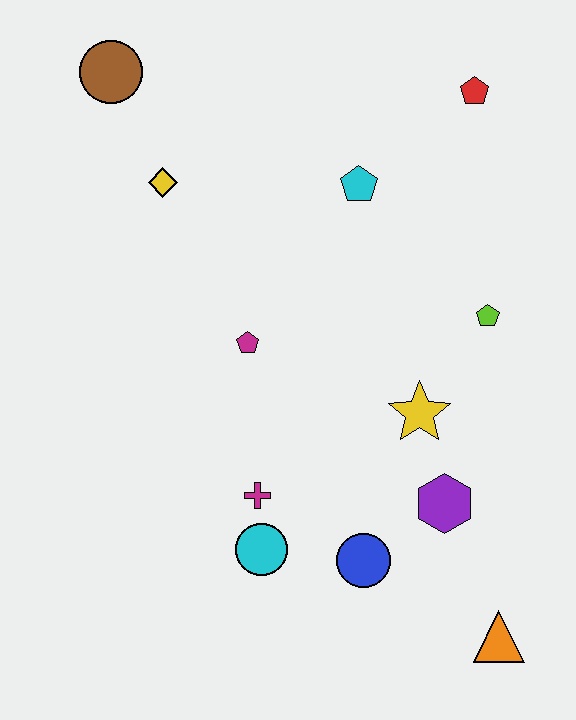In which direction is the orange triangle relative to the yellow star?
The orange triangle is below the yellow star.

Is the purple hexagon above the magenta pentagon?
No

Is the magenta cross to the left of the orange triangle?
Yes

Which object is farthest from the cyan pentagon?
The orange triangle is farthest from the cyan pentagon.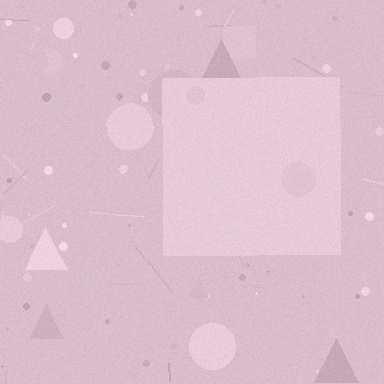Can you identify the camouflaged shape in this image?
The camouflaged shape is a square.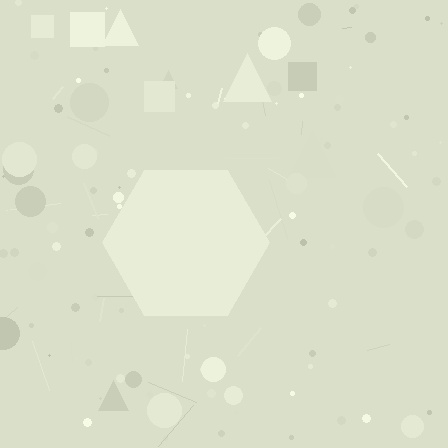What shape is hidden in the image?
A hexagon is hidden in the image.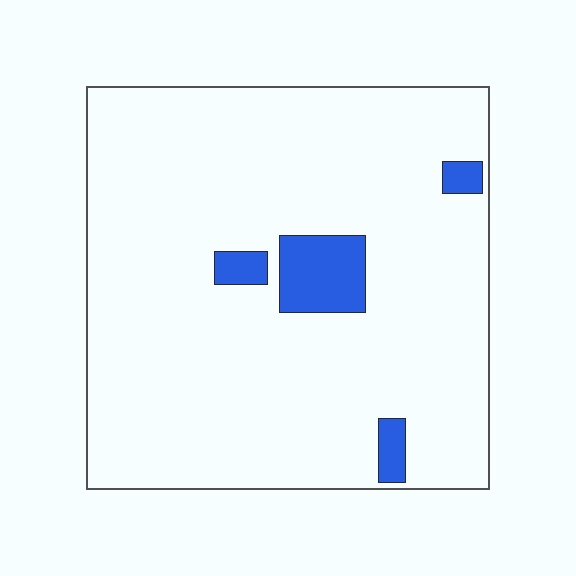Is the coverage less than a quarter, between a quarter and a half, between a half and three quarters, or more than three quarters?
Less than a quarter.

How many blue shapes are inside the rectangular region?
4.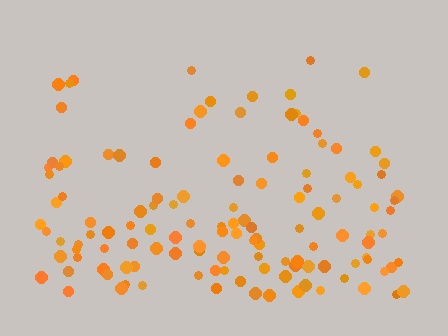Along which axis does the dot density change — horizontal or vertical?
Vertical.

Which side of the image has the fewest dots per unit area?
The top.